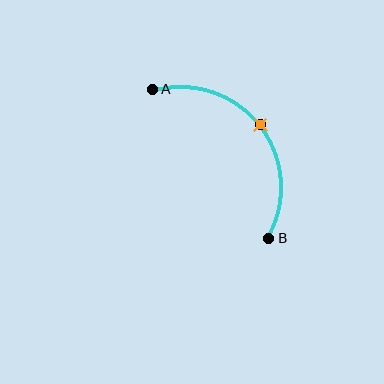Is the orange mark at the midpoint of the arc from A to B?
Yes. The orange mark lies on the arc at equal arc-length from both A and B — it is the arc midpoint.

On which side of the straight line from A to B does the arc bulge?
The arc bulges above and to the right of the straight line connecting A and B.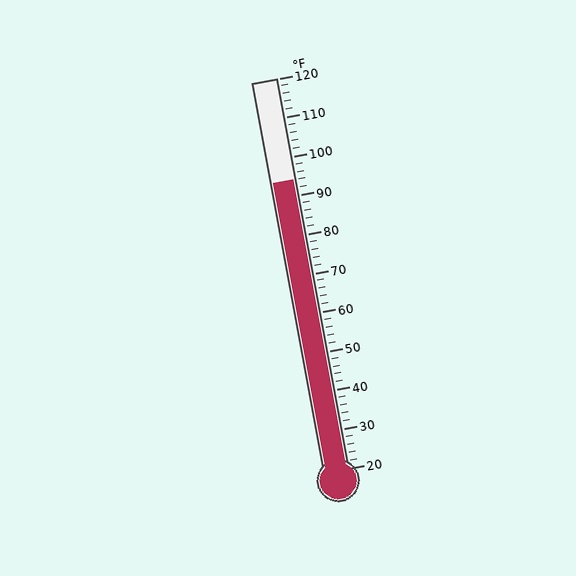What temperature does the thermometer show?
The thermometer shows approximately 94°F.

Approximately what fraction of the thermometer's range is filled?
The thermometer is filled to approximately 75% of its range.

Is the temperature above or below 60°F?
The temperature is above 60°F.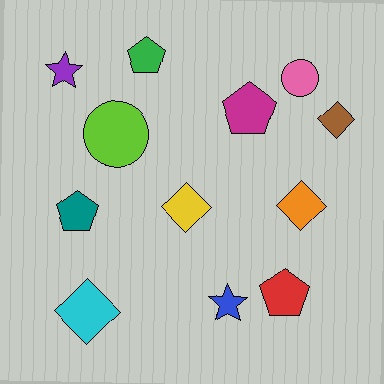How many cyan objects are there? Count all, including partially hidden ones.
There is 1 cyan object.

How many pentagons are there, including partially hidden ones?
There are 4 pentagons.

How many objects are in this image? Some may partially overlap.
There are 12 objects.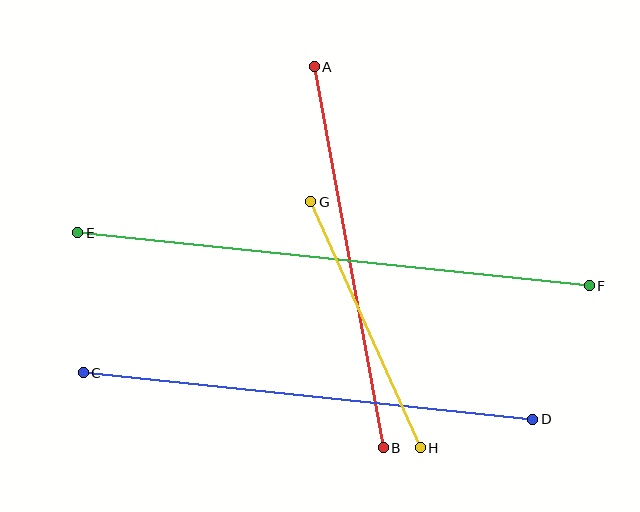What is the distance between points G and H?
The distance is approximately 269 pixels.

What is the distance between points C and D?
The distance is approximately 452 pixels.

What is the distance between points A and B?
The distance is approximately 387 pixels.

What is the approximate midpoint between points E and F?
The midpoint is at approximately (333, 259) pixels.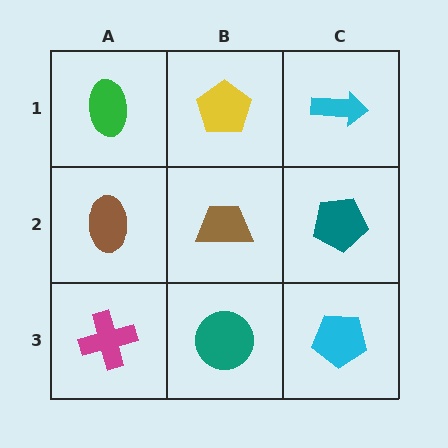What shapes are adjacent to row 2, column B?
A yellow pentagon (row 1, column B), a teal circle (row 3, column B), a brown ellipse (row 2, column A), a teal pentagon (row 2, column C).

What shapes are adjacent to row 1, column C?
A teal pentagon (row 2, column C), a yellow pentagon (row 1, column B).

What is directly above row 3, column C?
A teal pentagon.